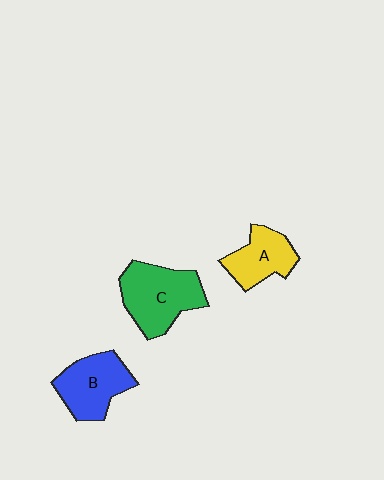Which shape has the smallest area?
Shape A (yellow).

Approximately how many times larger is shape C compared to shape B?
Approximately 1.2 times.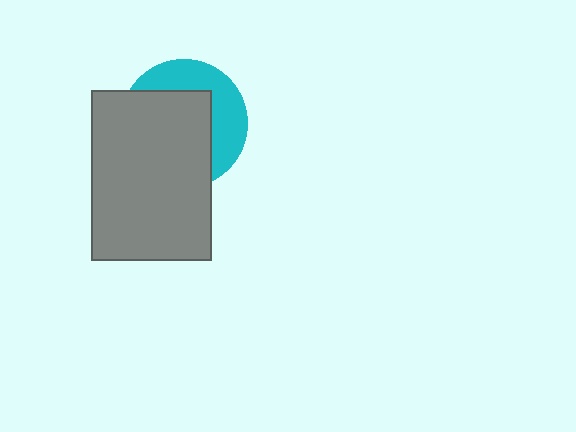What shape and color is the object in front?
The object in front is a gray rectangle.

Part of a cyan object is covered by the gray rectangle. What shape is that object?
It is a circle.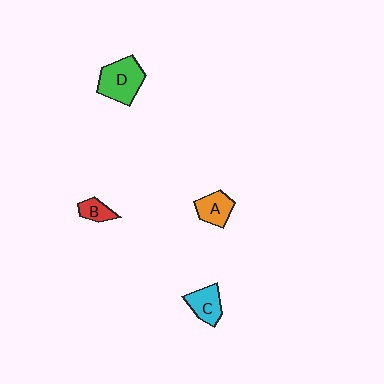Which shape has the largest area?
Shape D (green).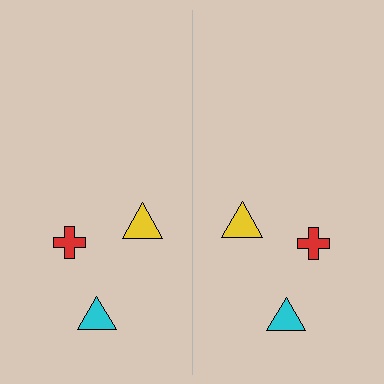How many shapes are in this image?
There are 6 shapes in this image.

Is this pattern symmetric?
Yes, this pattern has bilateral (reflection) symmetry.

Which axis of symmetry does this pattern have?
The pattern has a vertical axis of symmetry running through the center of the image.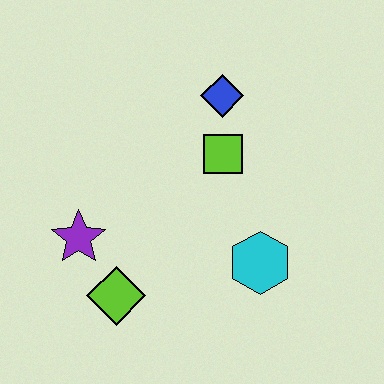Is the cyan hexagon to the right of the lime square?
Yes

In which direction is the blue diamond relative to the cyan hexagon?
The blue diamond is above the cyan hexagon.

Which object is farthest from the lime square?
The lime diamond is farthest from the lime square.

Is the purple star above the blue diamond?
No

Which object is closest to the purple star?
The lime diamond is closest to the purple star.